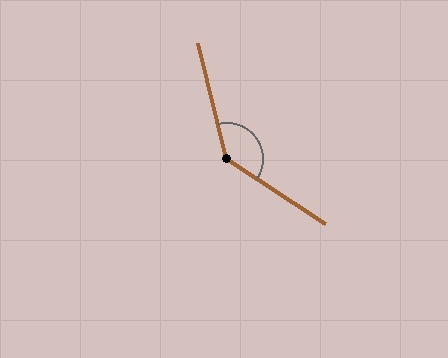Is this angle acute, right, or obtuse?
It is obtuse.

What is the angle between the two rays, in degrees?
Approximately 137 degrees.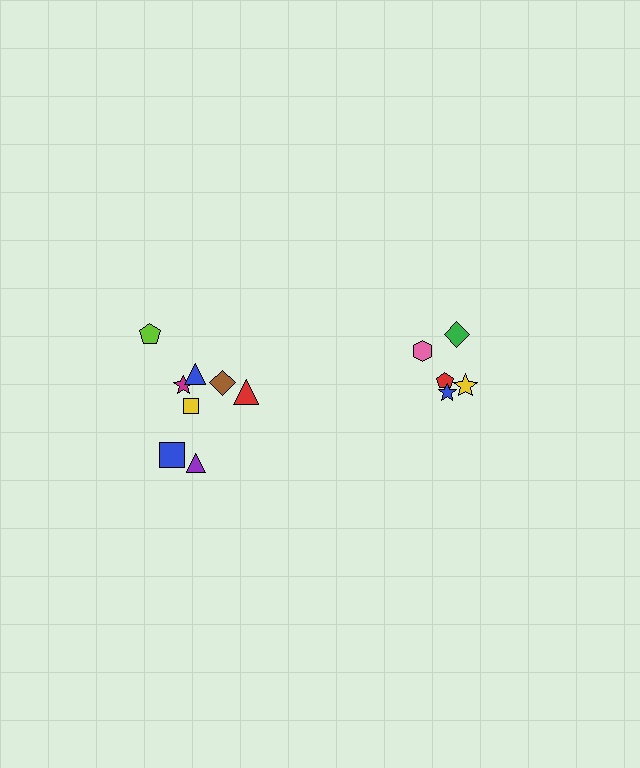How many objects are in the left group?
There are 8 objects.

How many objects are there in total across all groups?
There are 13 objects.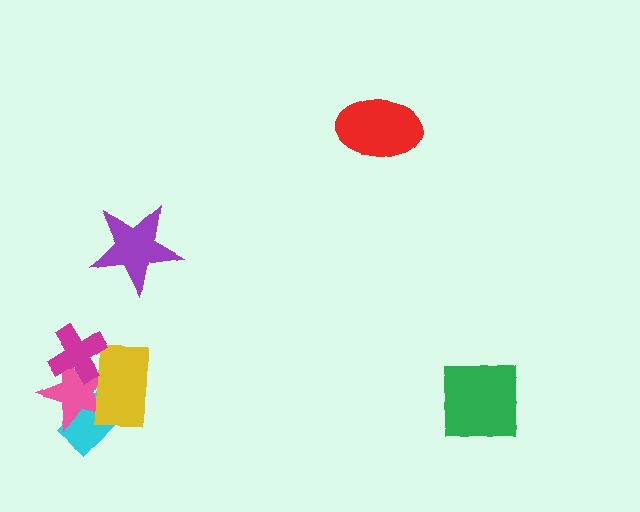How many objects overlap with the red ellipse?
0 objects overlap with the red ellipse.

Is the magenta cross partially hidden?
No, no other shape covers it.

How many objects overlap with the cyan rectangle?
2 objects overlap with the cyan rectangle.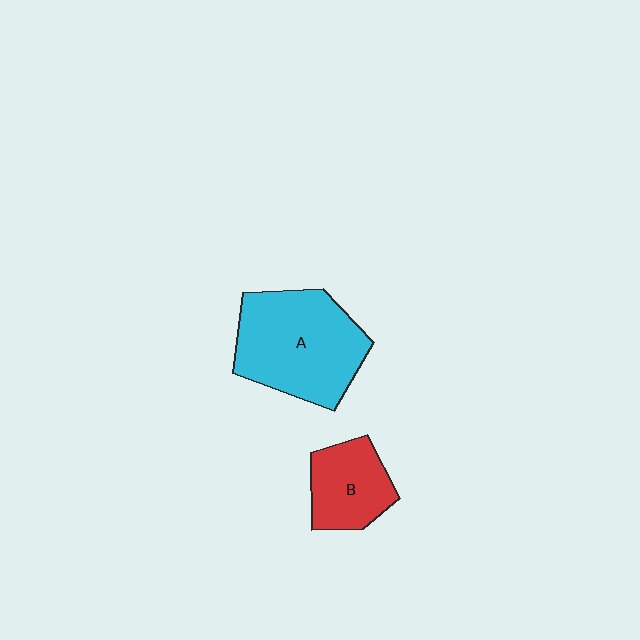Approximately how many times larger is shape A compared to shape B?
Approximately 1.9 times.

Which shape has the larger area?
Shape A (cyan).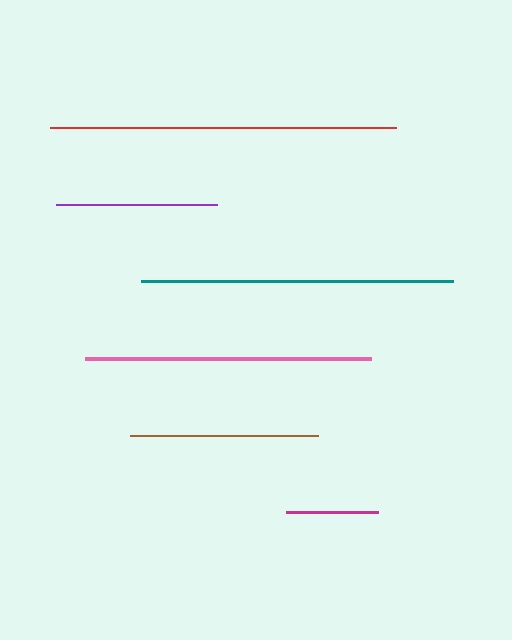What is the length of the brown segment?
The brown segment is approximately 188 pixels long.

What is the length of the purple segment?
The purple segment is approximately 161 pixels long.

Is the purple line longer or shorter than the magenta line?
The purple line is longer than the magenta line.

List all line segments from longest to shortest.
From longest to shortest: red, teal, pink, brown, purple, magenta.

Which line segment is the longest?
The red line is the longest at approximately 346 pixels.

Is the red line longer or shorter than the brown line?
The red line is longer than the brown line.